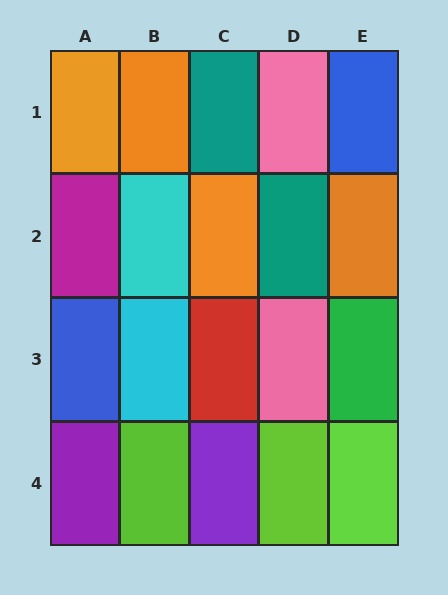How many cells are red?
1 cell is red.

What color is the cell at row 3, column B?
Cyan.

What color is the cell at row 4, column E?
Lime.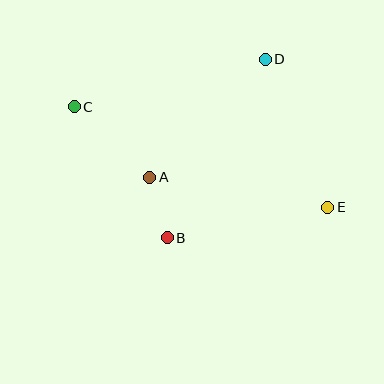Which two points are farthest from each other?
Points C and E are farthest from each other.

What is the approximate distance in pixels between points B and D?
The distance between B and D is approximately 204 pixels.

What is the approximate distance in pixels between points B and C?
The distance between B and C is approximately 161 pixels.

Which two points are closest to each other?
Points A and B are closest to each other.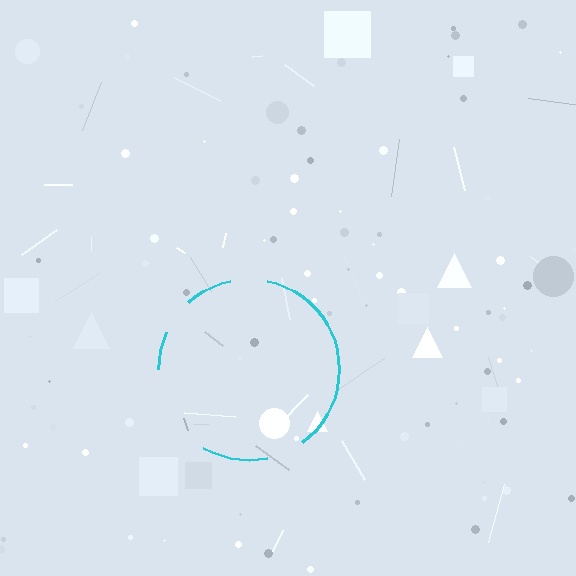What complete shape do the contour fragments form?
The contour fragments form a circle.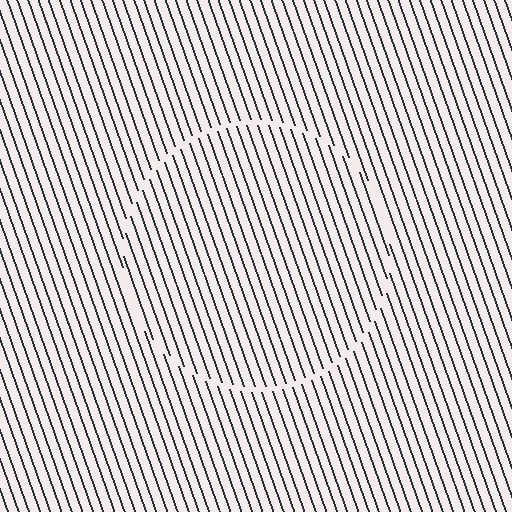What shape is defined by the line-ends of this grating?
An illusory circle. The interior of the shape contains the same grating, shifted by half a period — the contour is defined by the phase discontinuity where line-ends from the inner and outer gratings abut.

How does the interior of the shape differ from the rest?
The interior of the shape contains the same grating, shifted by half a period — the contour is defined by the phase discontinuity where line-ends from the inner and outer gratings abut.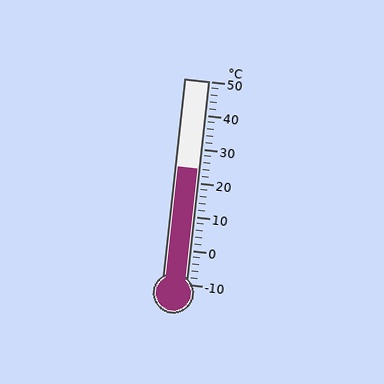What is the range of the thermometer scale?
The thermometer scale ranges from -10°C to 50°C.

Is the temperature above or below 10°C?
The temperature is above 10°C.